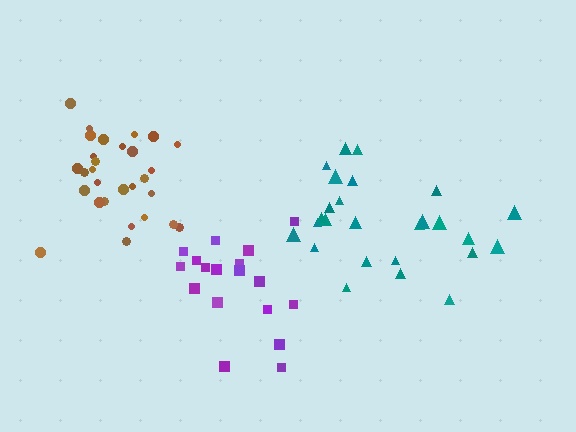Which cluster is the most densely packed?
Brown.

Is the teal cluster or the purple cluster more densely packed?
Purple.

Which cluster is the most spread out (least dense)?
Teal.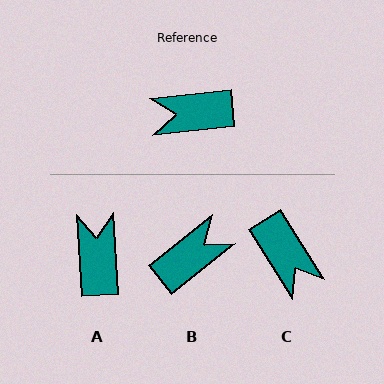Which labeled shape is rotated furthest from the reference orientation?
B, about 147 degrees away.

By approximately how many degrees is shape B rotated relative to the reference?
Approximately 147 degrees clockwise.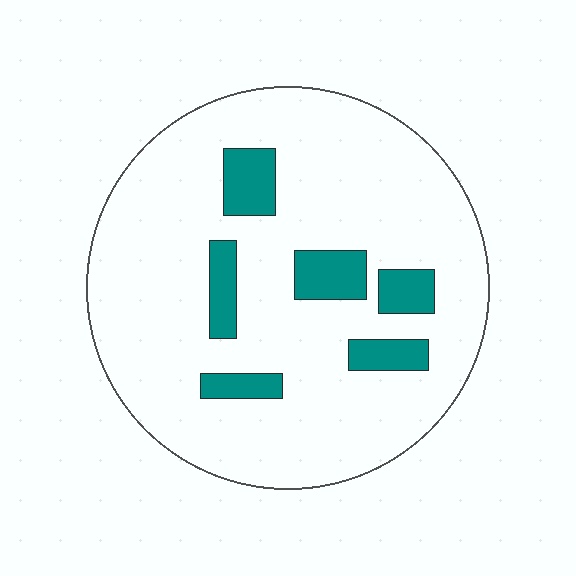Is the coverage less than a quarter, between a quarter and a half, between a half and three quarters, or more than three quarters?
Less than a quarter.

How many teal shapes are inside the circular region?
6.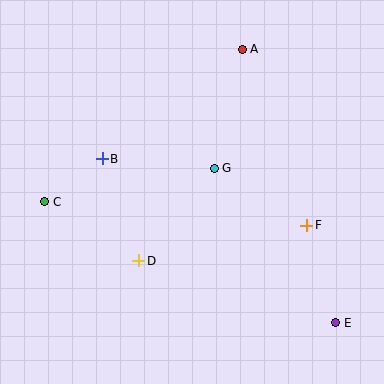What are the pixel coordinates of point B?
Point B is at (102, 159).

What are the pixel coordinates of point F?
Point F is at (307, 225).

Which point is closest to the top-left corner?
Point B is closest to the top-left corner.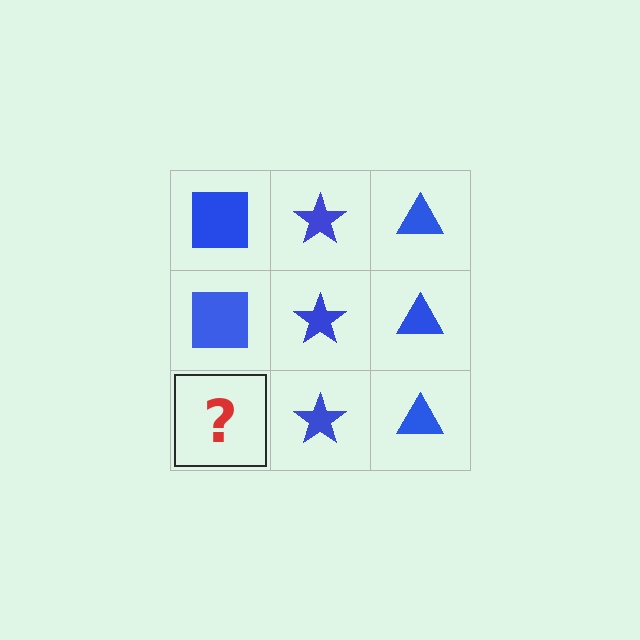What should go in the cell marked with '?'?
The missing cell should contain a blue square.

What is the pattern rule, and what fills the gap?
The rule is that each column has a consistent shape. The gap should be filled with a blue square.